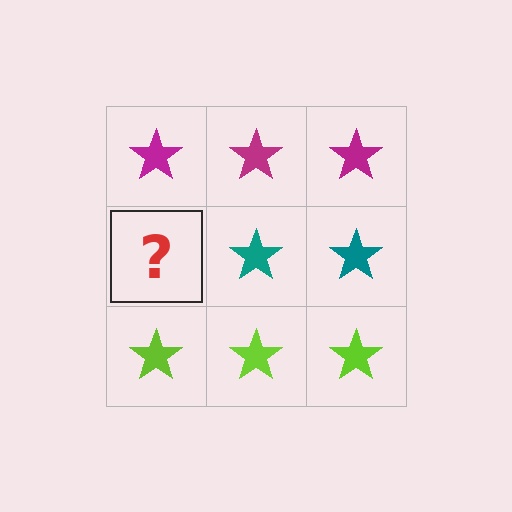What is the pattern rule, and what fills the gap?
The rule is that each row has a consistent color. The gap should be filled with a teal star.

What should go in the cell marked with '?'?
The missing cell should contain a teal star.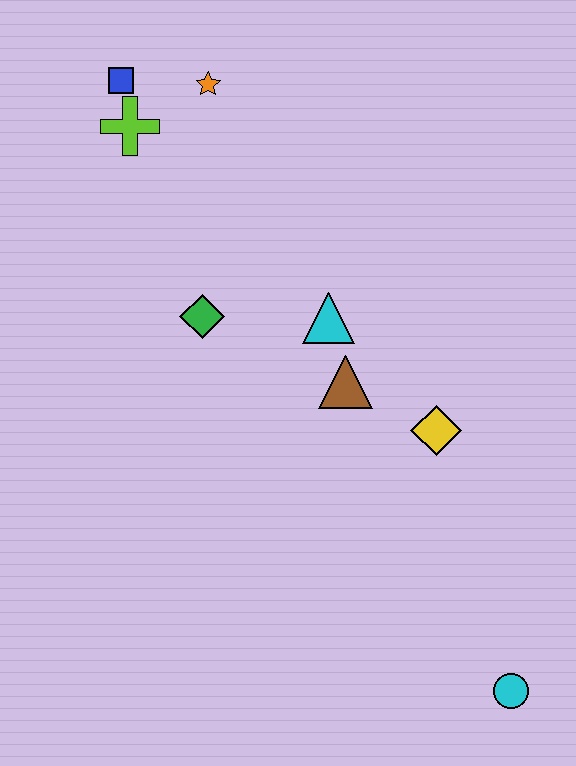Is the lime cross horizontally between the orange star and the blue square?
Yes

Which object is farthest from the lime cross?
The cyan circle is farthest from the lime cross.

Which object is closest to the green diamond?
The cyan triangle is closest to the green diamond.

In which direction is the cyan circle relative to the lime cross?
The cyan circle is below the lime cross.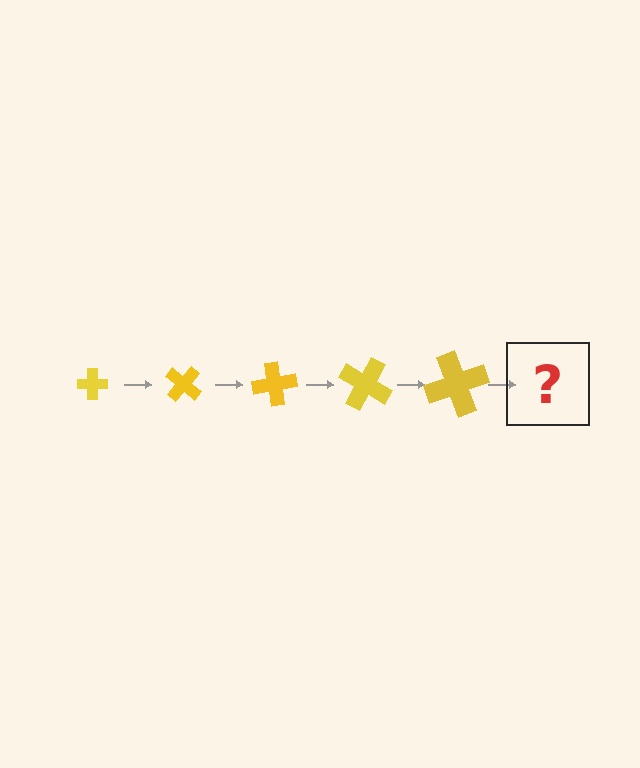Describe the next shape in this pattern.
It should be a cross, larger than the previous one and rotated 200 degrees from the start.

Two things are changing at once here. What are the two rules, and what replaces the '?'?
The two rules are that the cross grows larger each step and it rotates 40 degrees each step. The '?' should be a cross, larger than the previous one and rotated 200 degrees from the start.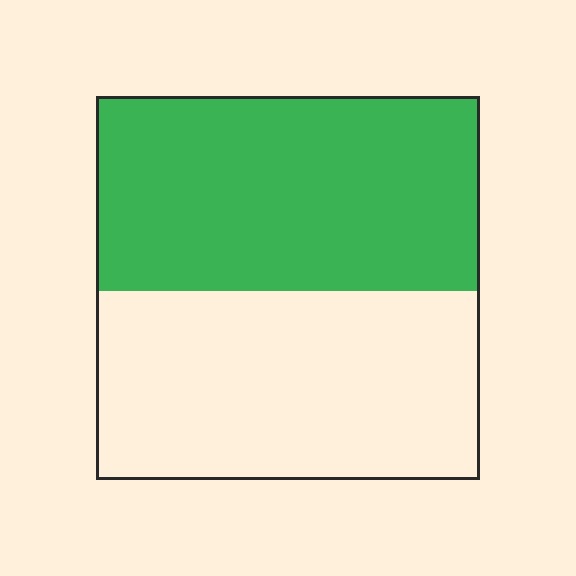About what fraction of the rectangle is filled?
About one half (1/2).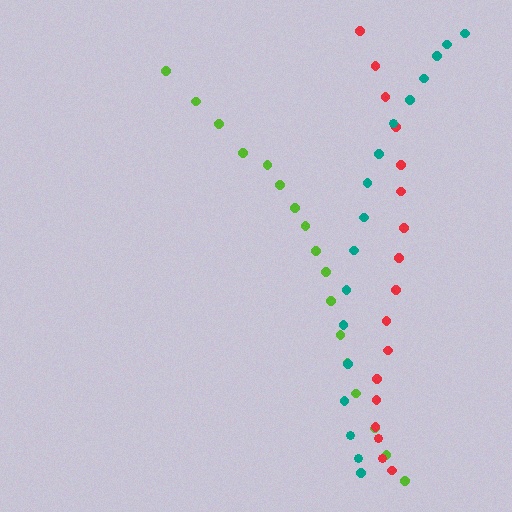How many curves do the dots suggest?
There are 3 distinct paths.